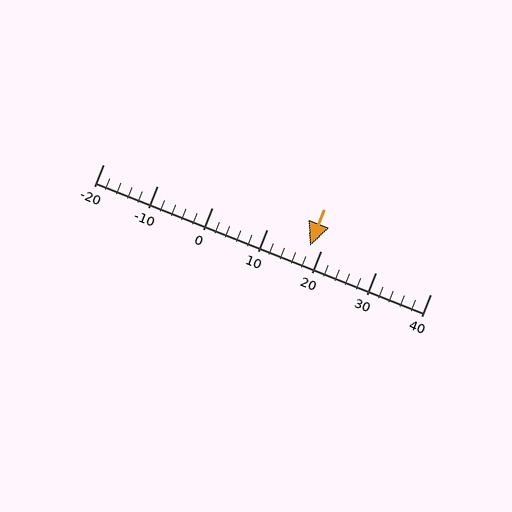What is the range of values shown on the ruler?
The ruler shows values from -20 to 40.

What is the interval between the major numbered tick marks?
The major tick marks are spaced 10 units apart.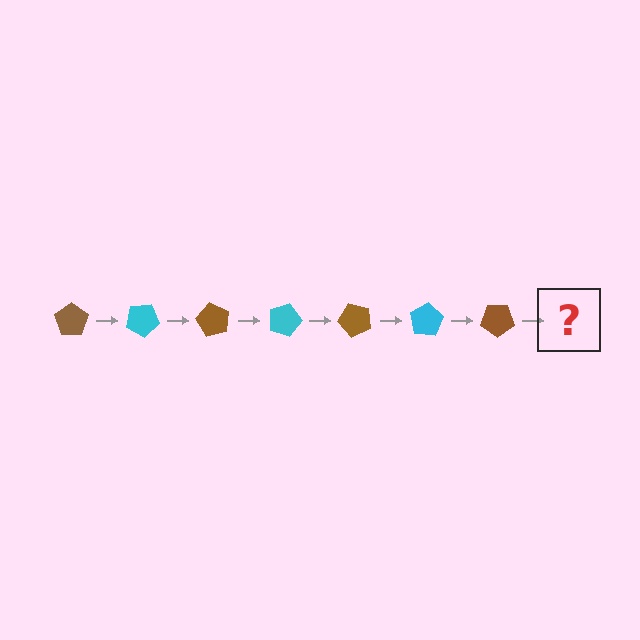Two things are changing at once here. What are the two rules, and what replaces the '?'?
The two rules are that it rotates 30 degrees each step and the color cycles through brown and cyan. The '?' should be a cyan pentagon, rotated 210 degrees from the start.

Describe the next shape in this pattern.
It should be a cyan pentagon, rotated 210 degrees from the start.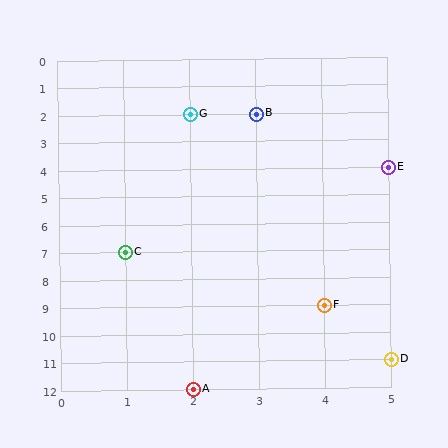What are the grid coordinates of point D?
Point D is at grid coordinates (5, 11).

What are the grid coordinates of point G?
Point G is at grid coordinates (2, 2).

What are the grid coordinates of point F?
Point F is at grid coordinates (4, 9).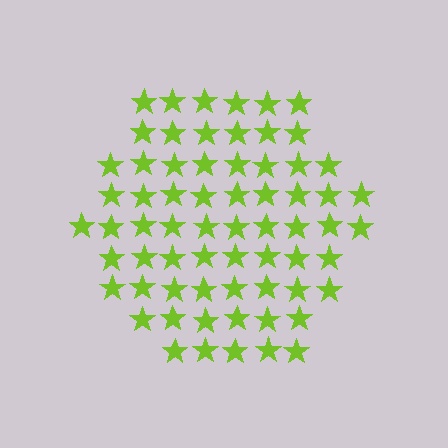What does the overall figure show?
The overall figure shows a hexagon.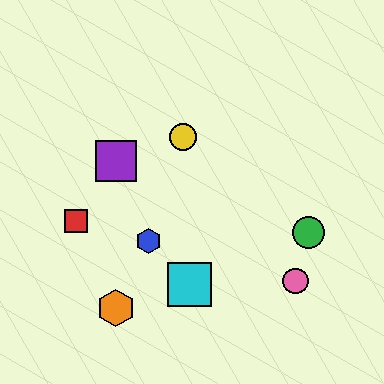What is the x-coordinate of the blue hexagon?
The blue hexagon is at x≈149.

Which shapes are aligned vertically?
The purple square, the orange hexagon are aligned vertically.